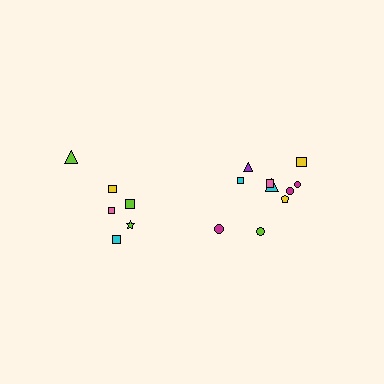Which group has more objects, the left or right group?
The right group.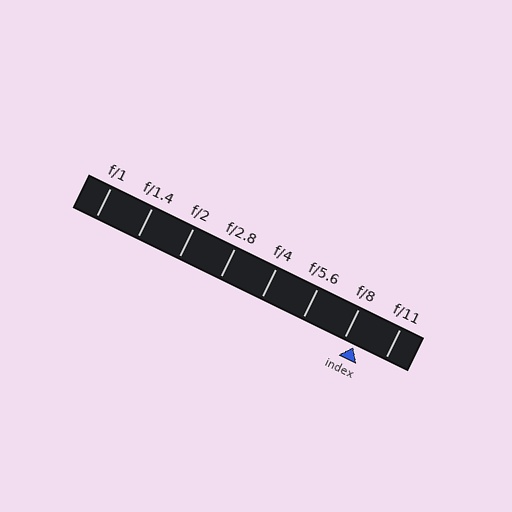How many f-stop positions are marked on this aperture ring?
There are 8 f-stop positions marked.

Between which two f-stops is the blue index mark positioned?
The index mark is between f/8 and f/11.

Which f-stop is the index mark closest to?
The index mark is closest to f/8.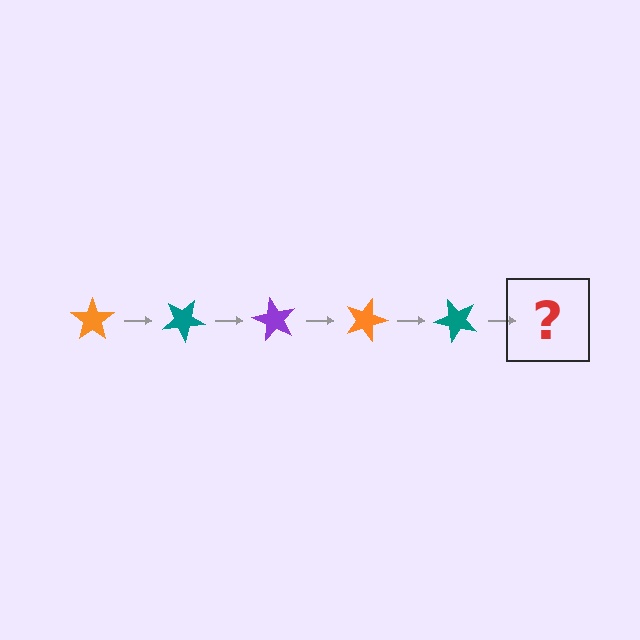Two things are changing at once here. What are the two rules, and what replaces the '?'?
The two rules are that it rotates 30 degrees each step and the color cycles through orange, teal, and purple. The '?' should be a purple star, rotated 150 degrees from the start.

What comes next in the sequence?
The next element should be a purple star, rotated 150 degrees from the start.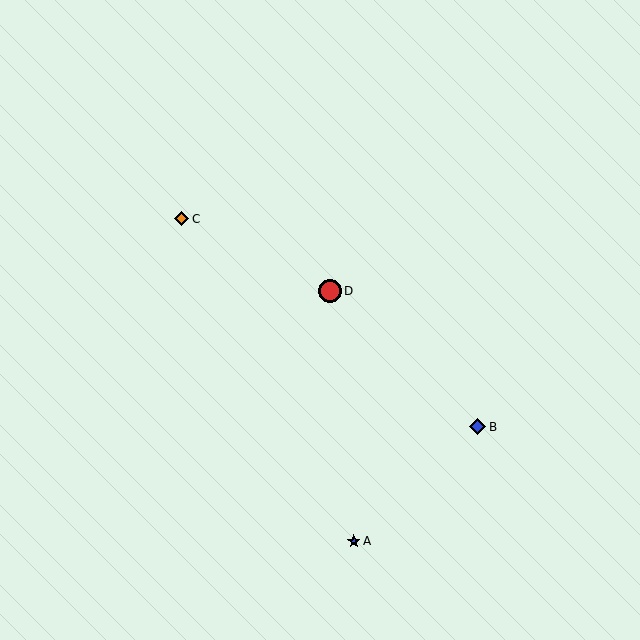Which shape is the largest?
The red circle (labeled D) is the largest.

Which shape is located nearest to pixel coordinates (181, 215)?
The orange diamond (labeled C) at (182, 219) is nearest to that location.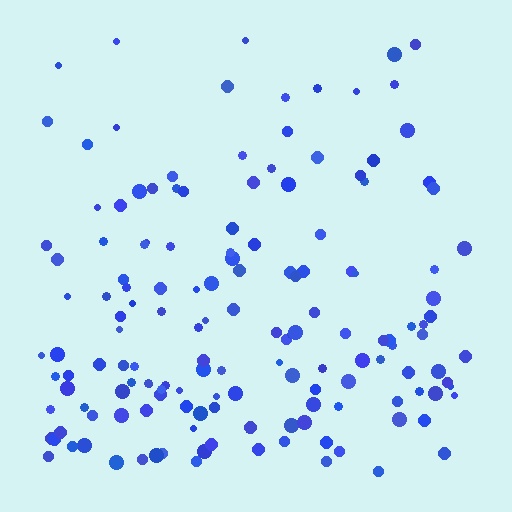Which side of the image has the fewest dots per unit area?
The top.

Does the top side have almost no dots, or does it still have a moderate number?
Still a moderate number, just noticeably fewer than the bottom.